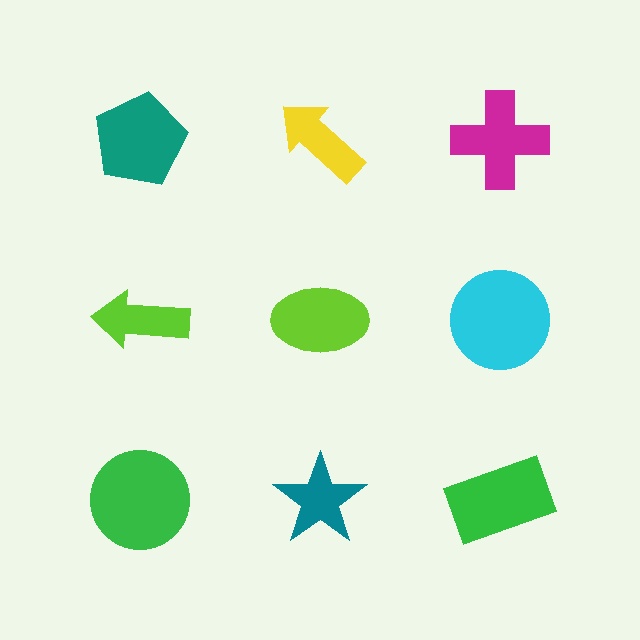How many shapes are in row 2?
3 shapes.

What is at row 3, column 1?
A green circle.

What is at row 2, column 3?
A cyan circle.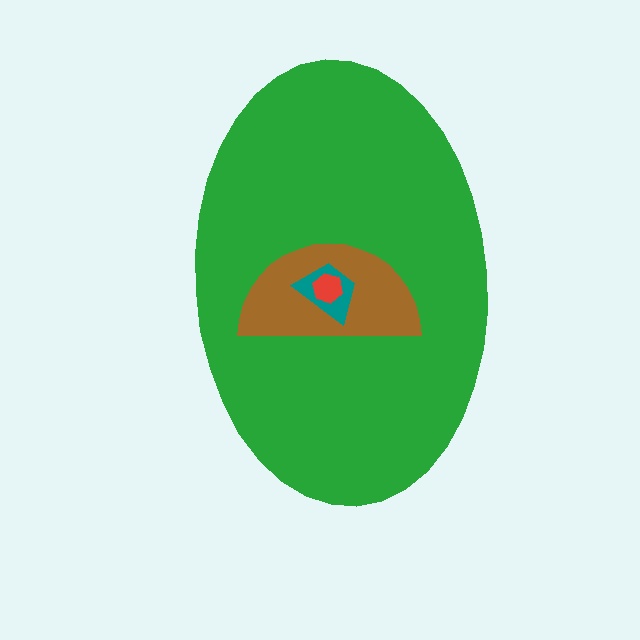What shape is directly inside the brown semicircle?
The teal trapezoid.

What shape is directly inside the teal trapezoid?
The red hexagon.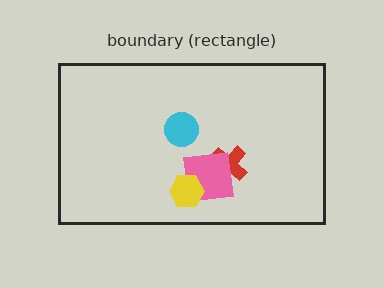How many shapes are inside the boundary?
4 inside, 0 outside.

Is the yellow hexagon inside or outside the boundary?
Inside.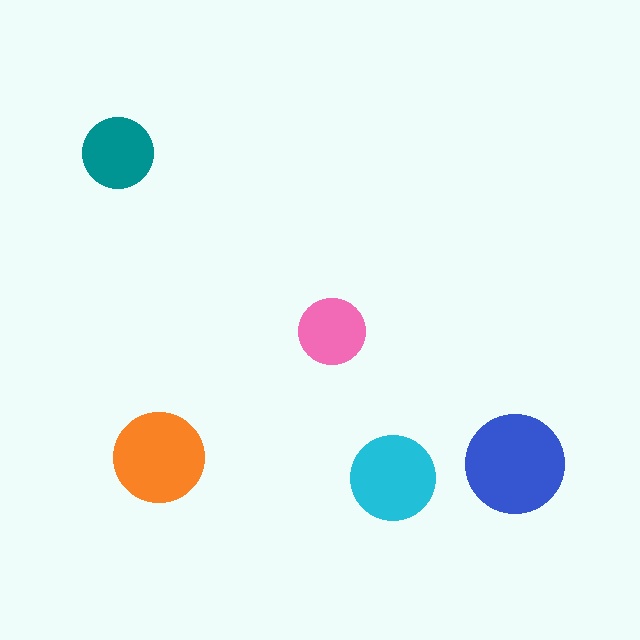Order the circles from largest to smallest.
the blue one, the orange one, the cyan one, the teal one, the pink one.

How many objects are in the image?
There are 5 objects in the image.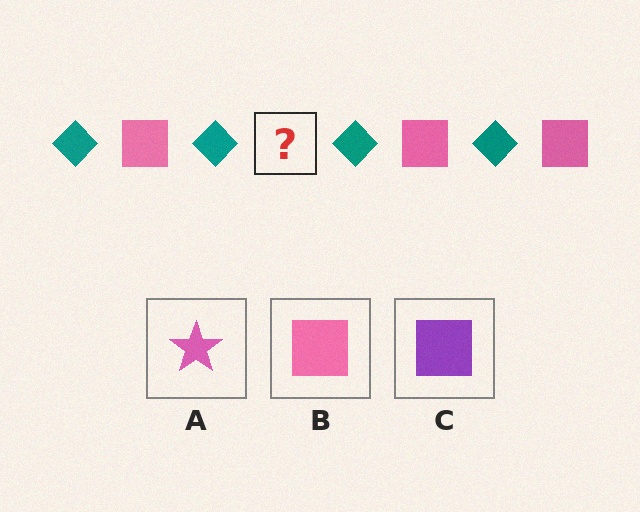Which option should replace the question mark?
Option B.